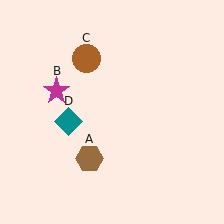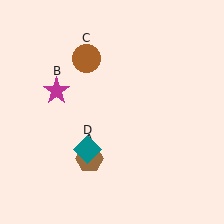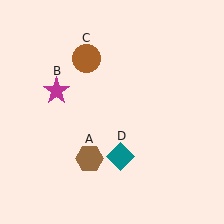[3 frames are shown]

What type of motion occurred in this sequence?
The teal diamond (object D) rotated counterclockwise around the center of the scene.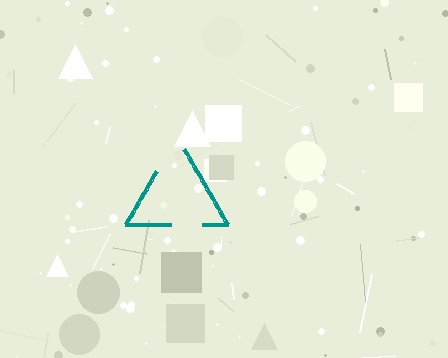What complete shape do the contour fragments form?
The contour fragments form a triangle.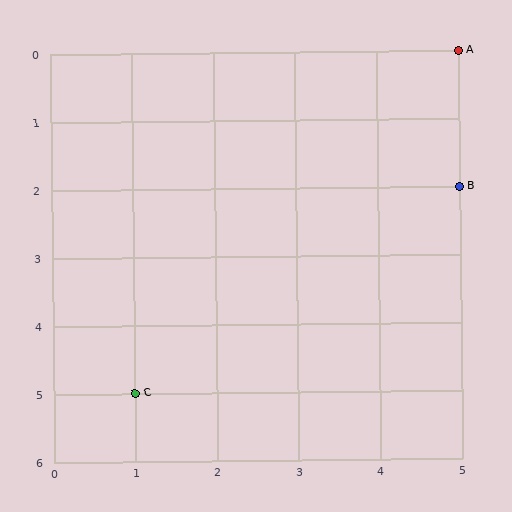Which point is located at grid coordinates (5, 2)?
Point B is at (5, 2).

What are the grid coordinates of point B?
Point B is at grid coordinates (5, 2).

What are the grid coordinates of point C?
Point C is at grid coordinates (1, 5).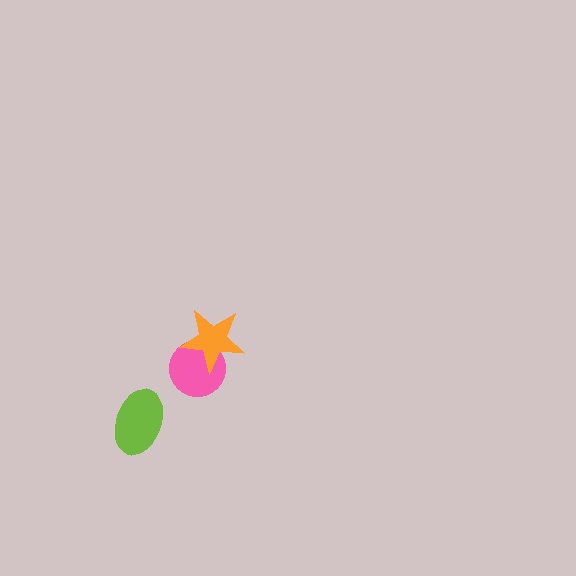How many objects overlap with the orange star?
1 object overlaps with the orange star.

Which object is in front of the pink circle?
The orange star is in front of the pink circle.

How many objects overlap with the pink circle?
1 object overlaps with the pink circle.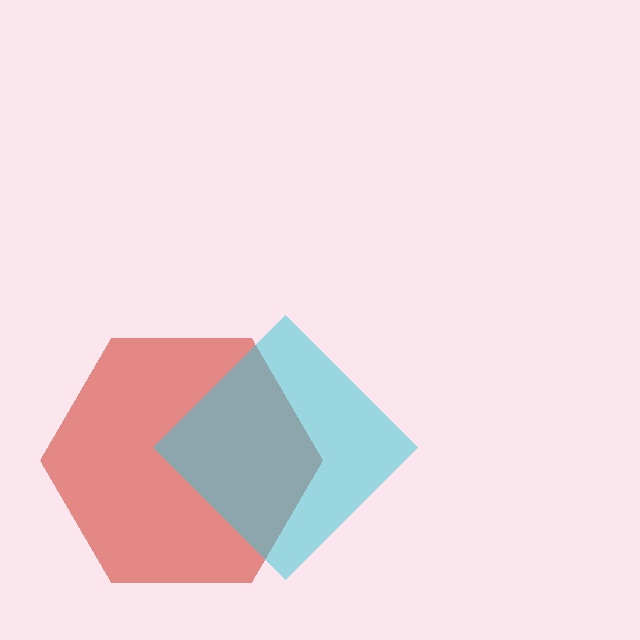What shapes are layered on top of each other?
The layered shapes are: a red hexagon, a cyan diamond.